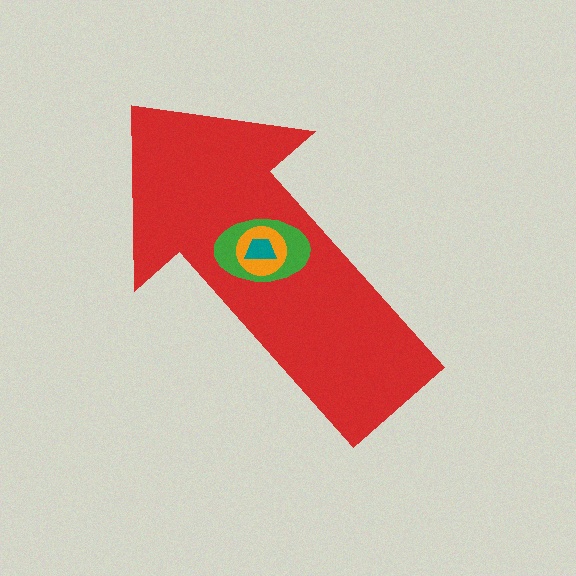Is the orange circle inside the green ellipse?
Yes.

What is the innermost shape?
The teal trapezoid.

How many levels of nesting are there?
4.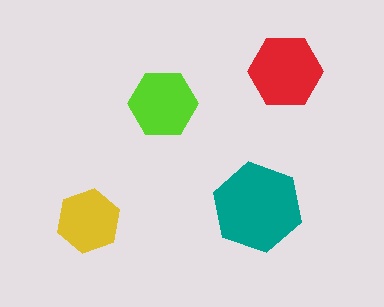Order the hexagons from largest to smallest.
the teal one, the red one, the lime one, the yellow one.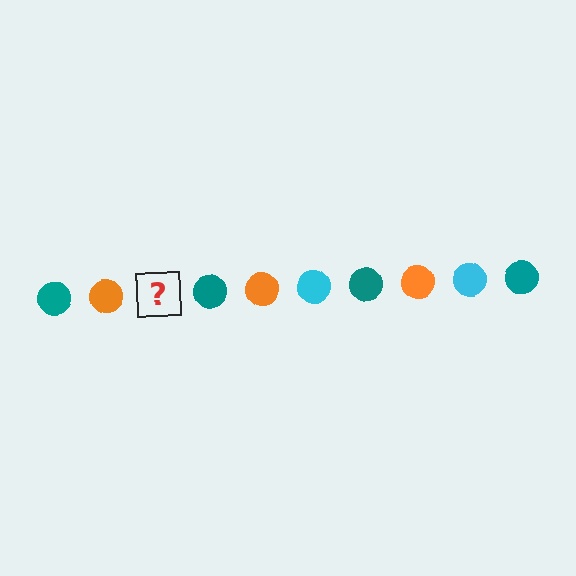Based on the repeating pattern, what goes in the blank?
The blank should be a cyan circle.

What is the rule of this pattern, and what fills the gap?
The rule is that the pattern cycles through teal, orange, cyan circles. The gap should be filled with a cyan circle.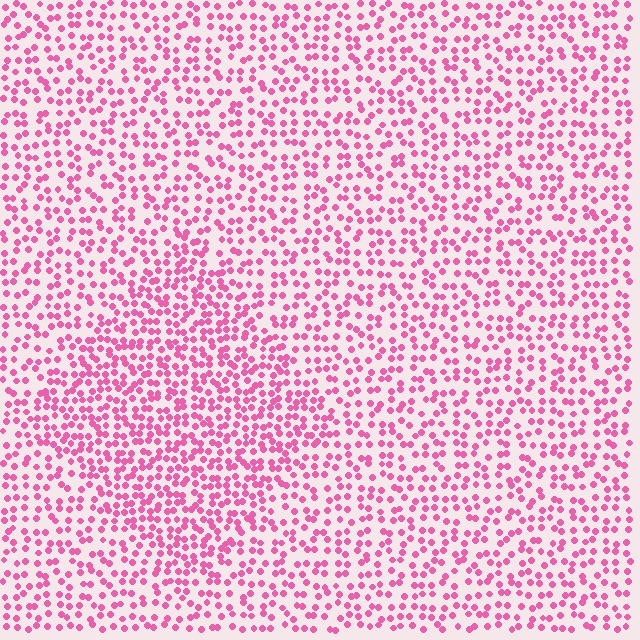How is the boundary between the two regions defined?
The boundary is defined by a change in element density (approximately 1.6x ratio). All elements are the same color, size, and shape.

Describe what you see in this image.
The image contains small pink elements arranged at two different densities. A diamond-shaped region is visible where the elements are more densely packed than the surrounding area.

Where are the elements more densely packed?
The elements are more densely packed inside the diamond boundary.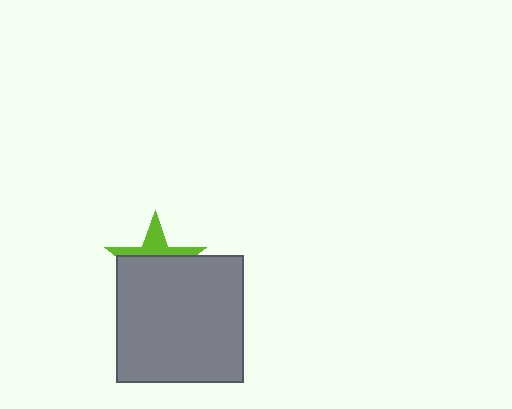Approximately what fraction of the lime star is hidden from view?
Roughly 64% of the lime star is hidden behind the gray square.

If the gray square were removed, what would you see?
You would see the complete lime star.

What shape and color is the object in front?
The object in front is a gray square.